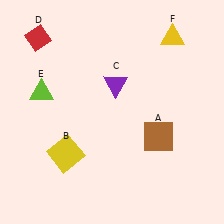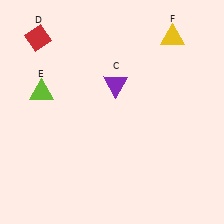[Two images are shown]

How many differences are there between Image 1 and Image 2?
There are 2 differences between the two images.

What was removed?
The brown square (A), the yellow square (B) were removed in Image 2.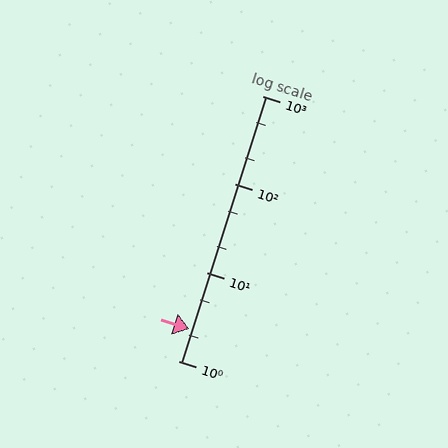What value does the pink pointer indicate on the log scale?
The pointer indicates approximately 2.3.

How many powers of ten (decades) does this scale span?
The scale spans 3 decades, from 1 to 1000.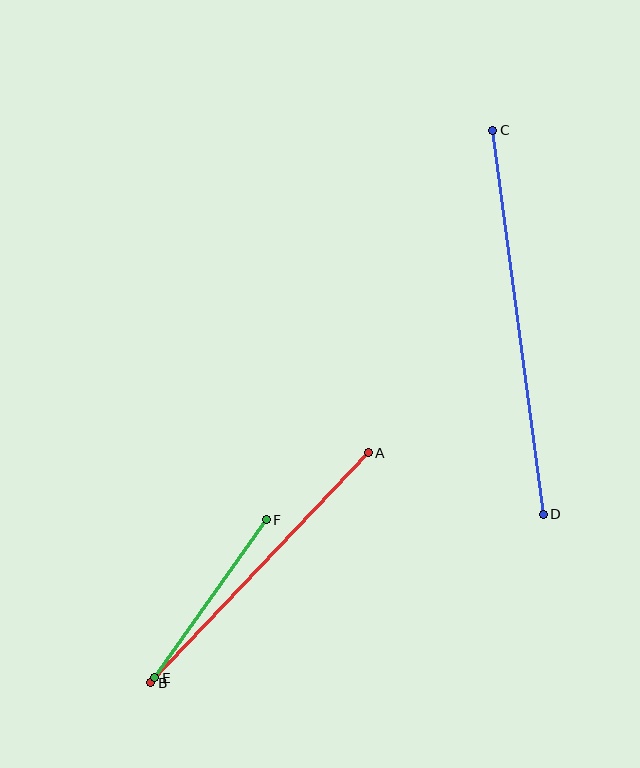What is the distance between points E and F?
The distance is approximately 193 pixels.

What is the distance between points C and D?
The distance is approximately 387 pixels.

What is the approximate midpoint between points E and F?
The midpoint is at approximately (210, 599) pixels.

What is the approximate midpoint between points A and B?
The midpoint is at approximately (259, 568) pixels.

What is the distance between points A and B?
The distance is approximately 317 pixels.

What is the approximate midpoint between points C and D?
The midpoint is at approximately (518, 322) pixels.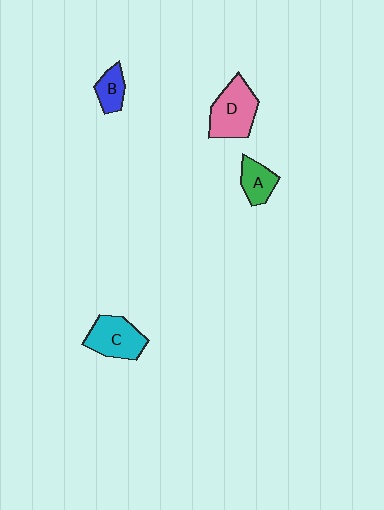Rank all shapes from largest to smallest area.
From largest to smallest: D (pink), C (cyan), A (green), B (blue).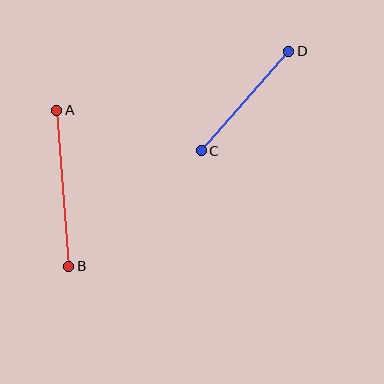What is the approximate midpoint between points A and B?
The midpoint is at approximately (63, 188) pixels.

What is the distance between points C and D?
The distance is approximately 133 pixels.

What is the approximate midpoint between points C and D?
The midpoint is at approximately (245, 101) pixels.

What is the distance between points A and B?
The distance is approximately 156 pixels.